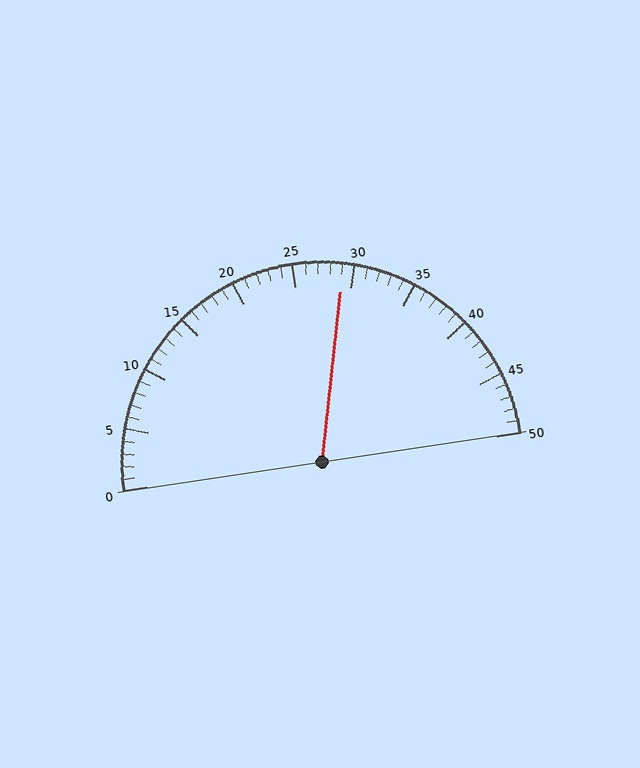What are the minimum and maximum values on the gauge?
The gauge ranges from 0 to 50.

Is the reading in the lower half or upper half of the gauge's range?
The reading is in the upper half of the range (0 to 50).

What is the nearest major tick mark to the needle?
The nearest major tick mark is 30.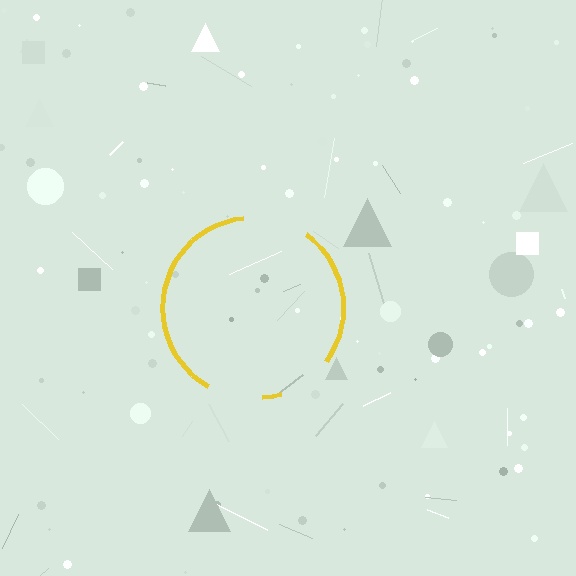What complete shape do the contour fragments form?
The contour fragments form a circle.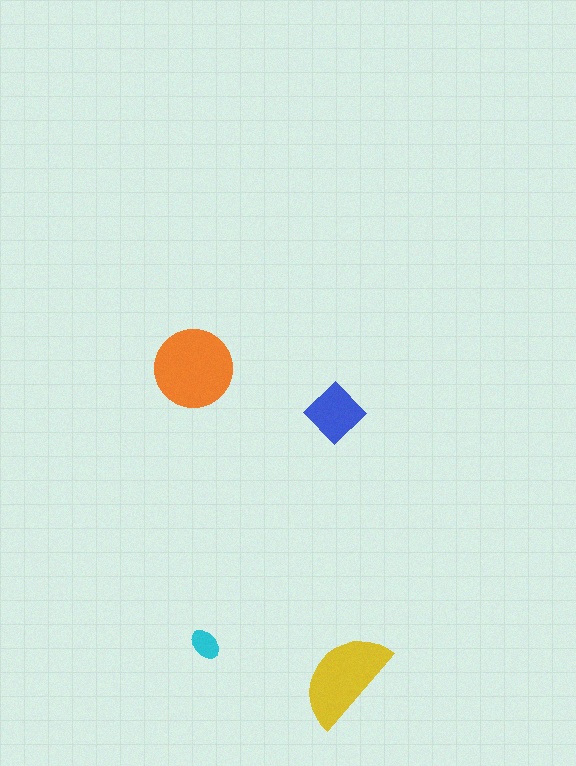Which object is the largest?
The orange circle.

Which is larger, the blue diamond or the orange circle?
The orange circle.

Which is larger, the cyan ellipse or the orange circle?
The orange circle.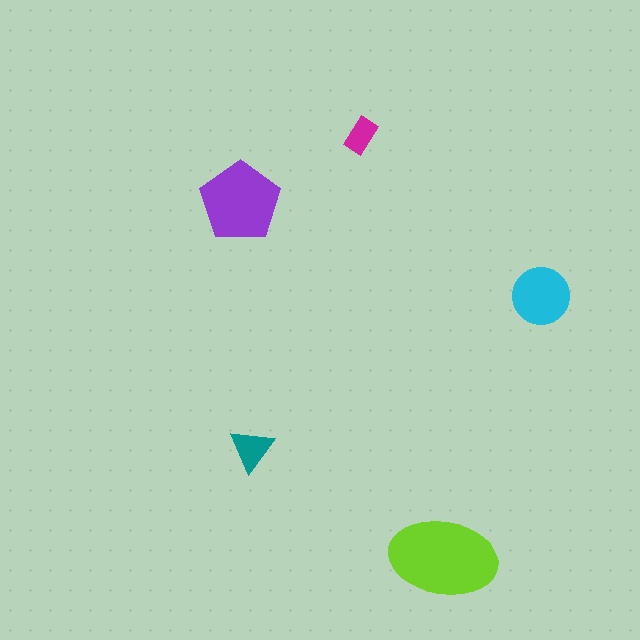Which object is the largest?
The lime ellipse.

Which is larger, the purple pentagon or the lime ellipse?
The lime ellipse.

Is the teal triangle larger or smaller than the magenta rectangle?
Larger.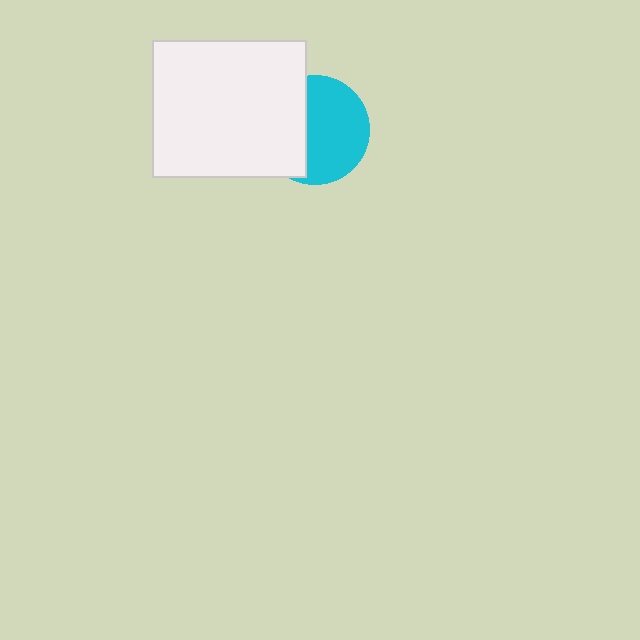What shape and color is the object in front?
The object in front is a white rectangle.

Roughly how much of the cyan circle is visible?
About half of it is visible (roughly 60%).